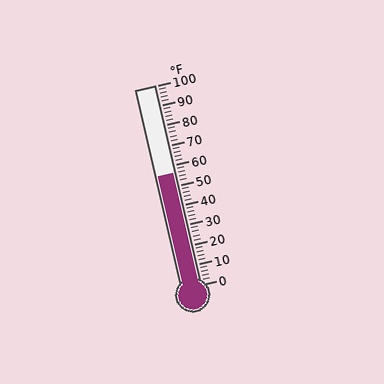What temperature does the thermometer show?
The thermometer shows approximately 56°F.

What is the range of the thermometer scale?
The thermometer scale ranges from 0°F to 100°F.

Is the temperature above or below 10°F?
The temperature is above 10°F.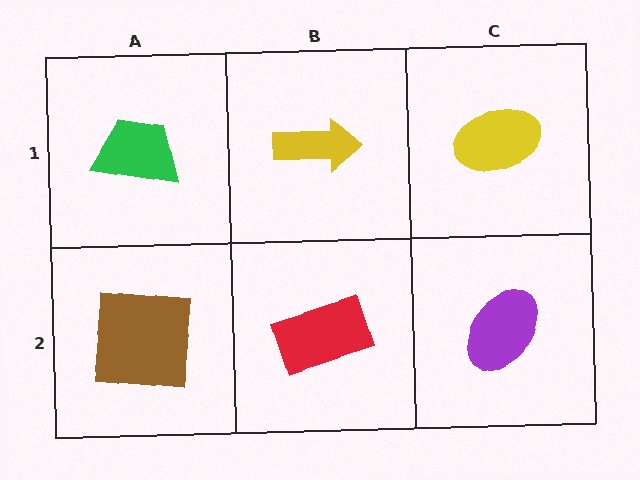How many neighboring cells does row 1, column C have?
2.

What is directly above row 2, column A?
A green trapezoid.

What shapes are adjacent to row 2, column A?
A green trapezoid (row 1, column A), a red rectangle (row 2, column B).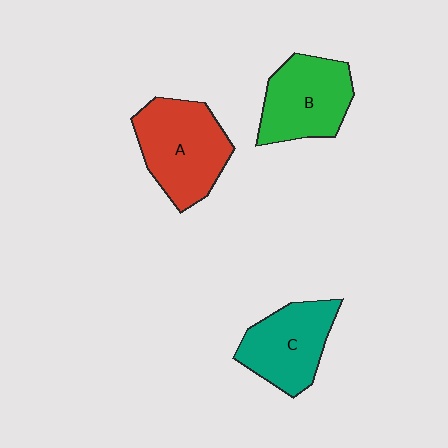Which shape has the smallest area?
Shape C (teal).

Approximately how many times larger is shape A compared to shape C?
Approximately 1.2 times.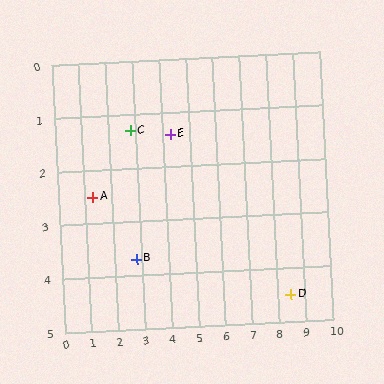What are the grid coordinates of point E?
Point E is at approximately (4.3, 1.4).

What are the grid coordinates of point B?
Point B is at approximately (2.8, 3.7).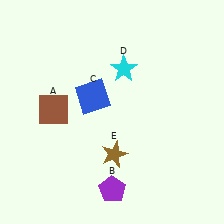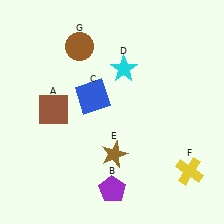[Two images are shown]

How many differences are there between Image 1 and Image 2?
There are 2 differences between the two images.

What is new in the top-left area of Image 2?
A brown circle (G) was added in the top-left area of Image 2.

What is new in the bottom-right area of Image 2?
A yellow cross (F) was added in the bottom-right area of Image 2.